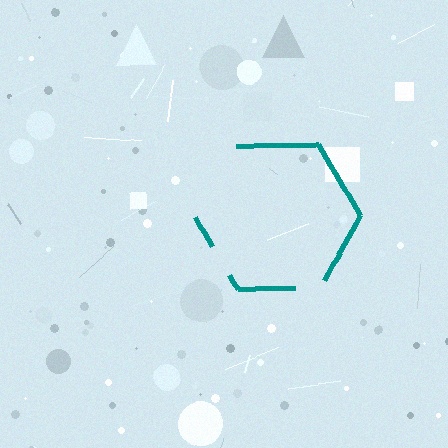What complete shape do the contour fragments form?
The contour fragments form a hexagon.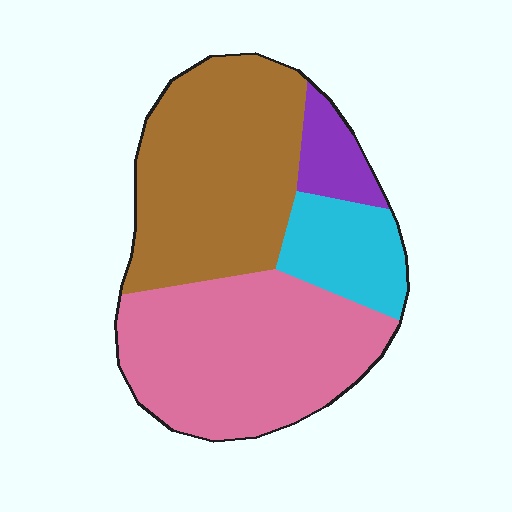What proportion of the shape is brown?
Brown covers about 40% of the shape.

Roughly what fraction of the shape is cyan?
Cyan covers 13% of the shape.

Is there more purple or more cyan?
Cyan.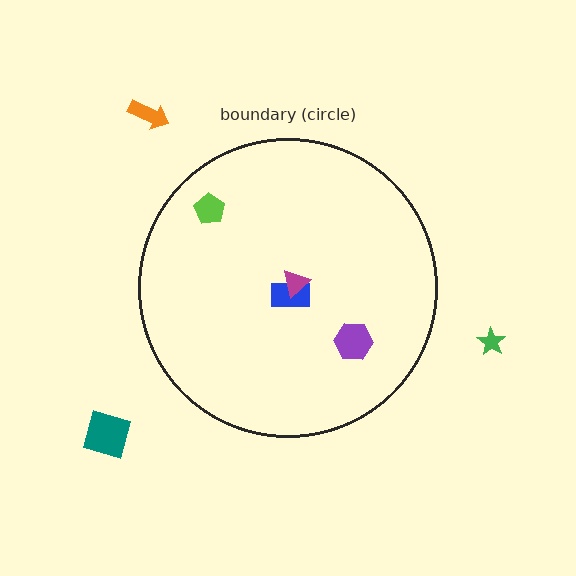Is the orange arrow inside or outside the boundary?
Outside.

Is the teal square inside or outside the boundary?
Outside.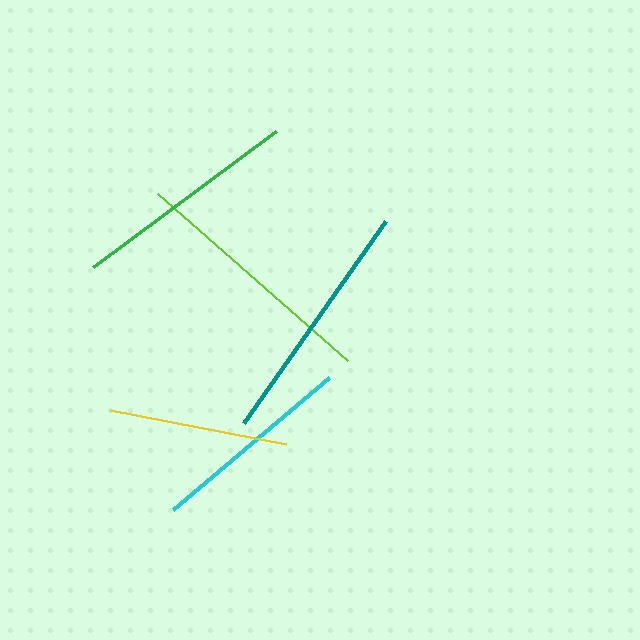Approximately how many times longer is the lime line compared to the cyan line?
The lime line is approximately 1.2 times the length of the cyan line.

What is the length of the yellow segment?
The yellow segment is approximately 179 pixels long.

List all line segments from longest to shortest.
From longest to shortest: lime, teal, green, cyan, yellow.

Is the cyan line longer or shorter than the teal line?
The teal line is longer than the cyan line.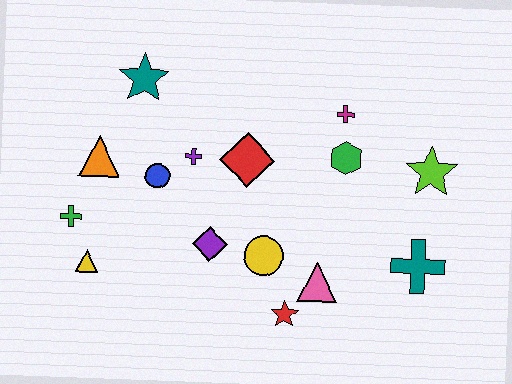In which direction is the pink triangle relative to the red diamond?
The pink triangle is below the red diamond.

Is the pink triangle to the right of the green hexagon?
No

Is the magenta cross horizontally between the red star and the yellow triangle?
No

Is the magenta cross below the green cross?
No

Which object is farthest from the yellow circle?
The teal star is farthest from the yellow circle.